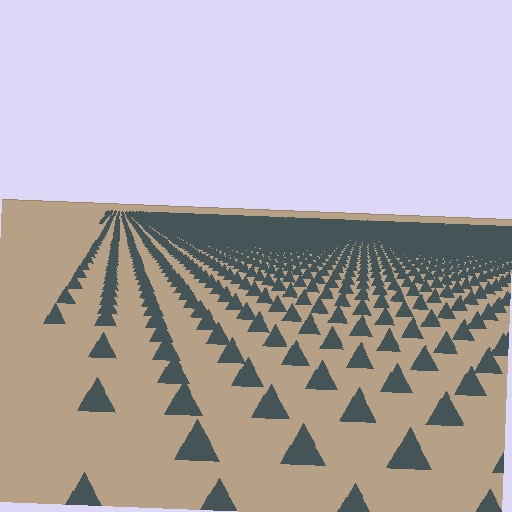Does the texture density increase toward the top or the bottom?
Density increases toward the top.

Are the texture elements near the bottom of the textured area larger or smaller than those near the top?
Larger. Near the bottom, elements are closer to the viewer and appear at a bigger on-screen size.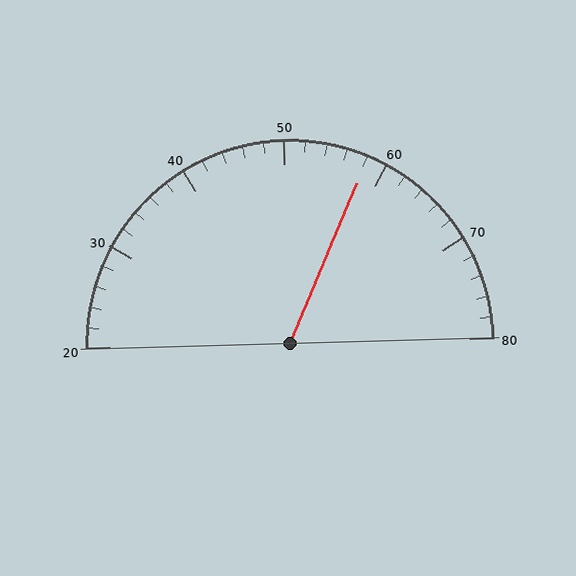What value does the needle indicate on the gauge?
The needle indicates approximately 58.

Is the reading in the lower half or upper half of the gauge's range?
The reading is in the upper half of the range (20 to 80).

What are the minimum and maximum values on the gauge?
The gauge ranges from 20 to 80.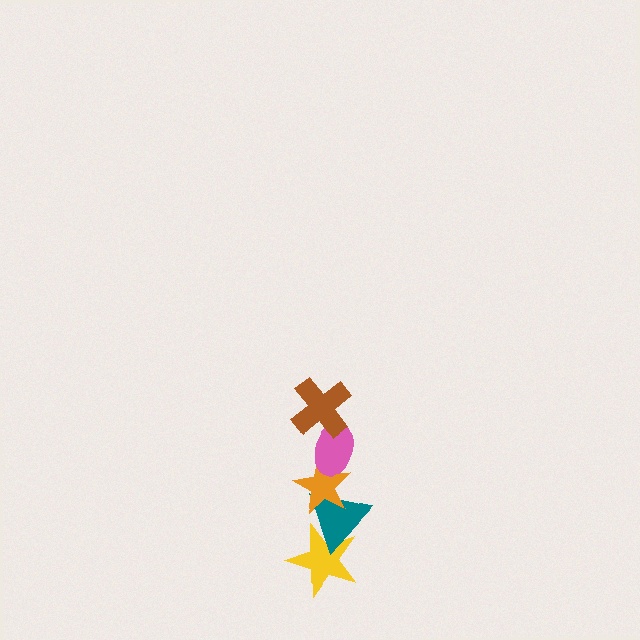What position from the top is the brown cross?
The brown cross is 1st from the top.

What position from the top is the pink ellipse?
The pink ellipse is 2nd from the top.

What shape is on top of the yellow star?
The teal triangle is on top of the yellow star.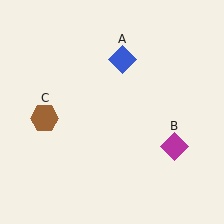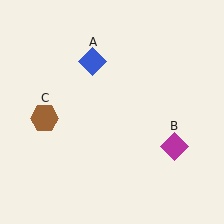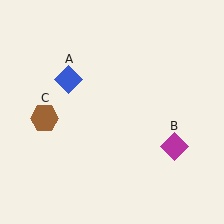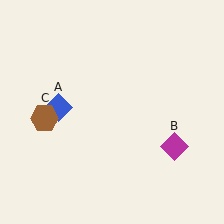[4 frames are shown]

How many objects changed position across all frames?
1 object changed position: blue diamond (object A).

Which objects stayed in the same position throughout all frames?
Magenta diamond (object B) and brown hexagon (object C) remained stationary.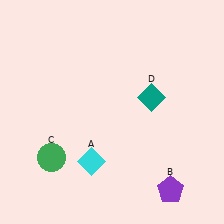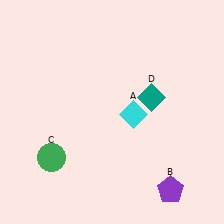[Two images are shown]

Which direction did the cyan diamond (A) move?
The cyan diamond (A) moved up.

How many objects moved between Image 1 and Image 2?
1 object moved between the two images.